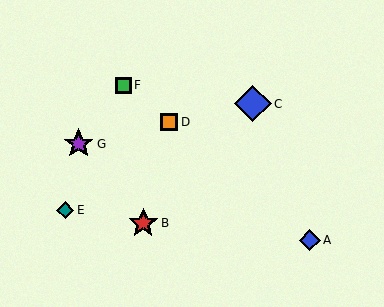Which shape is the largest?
The blue diamond (labeled C) is the largest.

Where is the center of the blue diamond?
The center of the blue diamond is at (310, 240).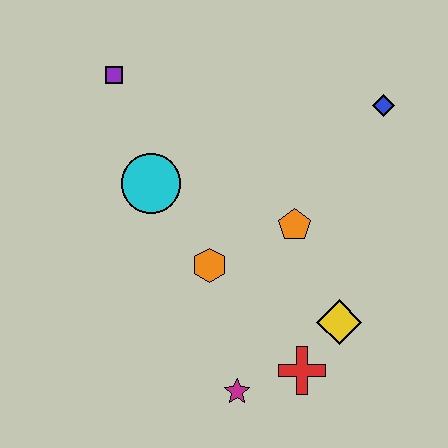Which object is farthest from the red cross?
The purple square is farthest from the red cross.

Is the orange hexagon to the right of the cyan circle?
Yes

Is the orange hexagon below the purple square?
Yes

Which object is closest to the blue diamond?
The orange pentagon is closest to the blue diamond.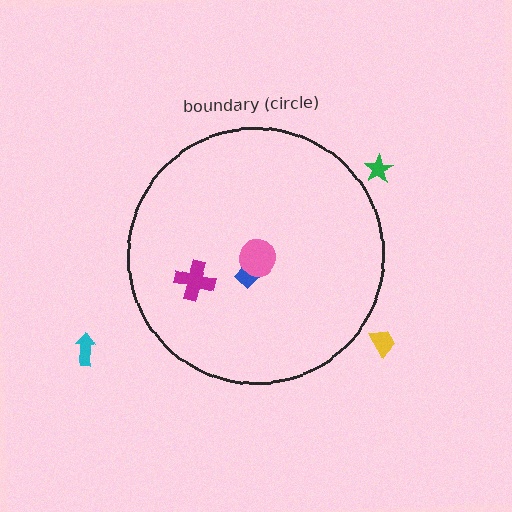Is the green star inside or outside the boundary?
Outside.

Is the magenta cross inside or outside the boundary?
Inside.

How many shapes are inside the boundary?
3 inside, 3 outside.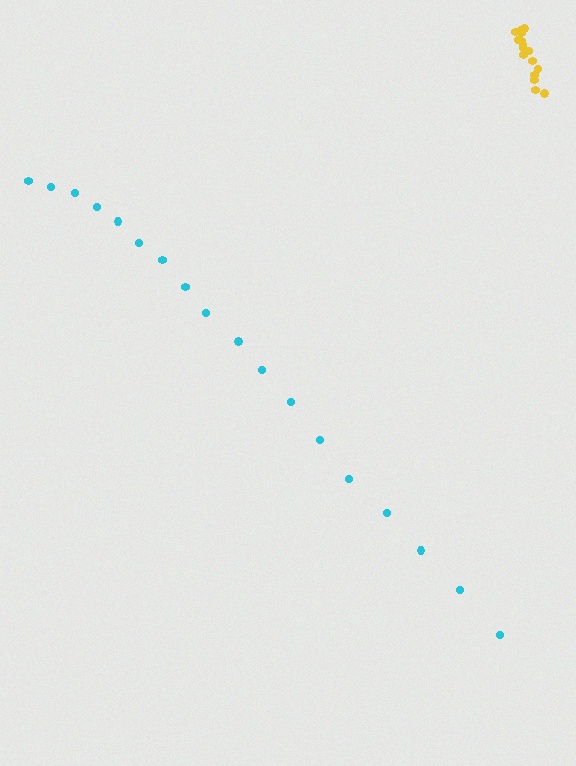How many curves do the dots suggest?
There are 2 distinct paths.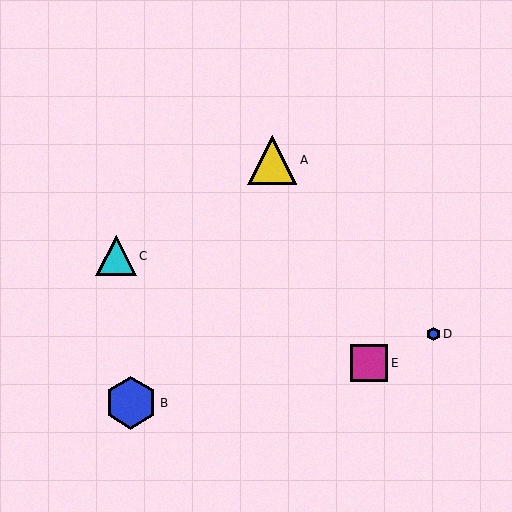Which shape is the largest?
The blue hexagon (labeled B) is the largest.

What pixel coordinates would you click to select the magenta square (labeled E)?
Click at (369, 363) to select the magenta square E.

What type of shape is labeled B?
Shape B is a blue hexagon.